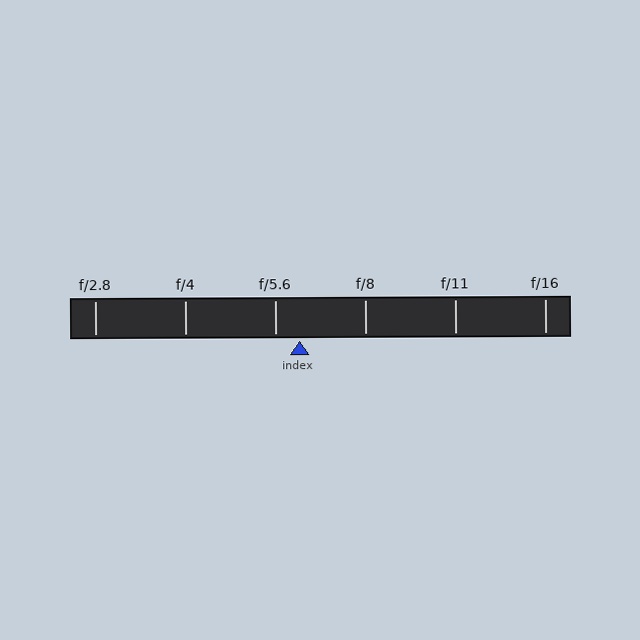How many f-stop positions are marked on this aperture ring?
There are 6 f-stop positions marked.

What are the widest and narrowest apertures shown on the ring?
The widest aperture shown is f/2.8 and the narrowest is f/16.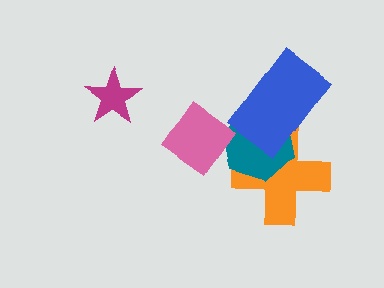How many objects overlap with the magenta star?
0 objects overlap with the magenta star.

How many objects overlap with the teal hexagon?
3 objects overlap with the teal hexagon.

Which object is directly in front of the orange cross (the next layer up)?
The teal hexagon is directly in front of the orange cross.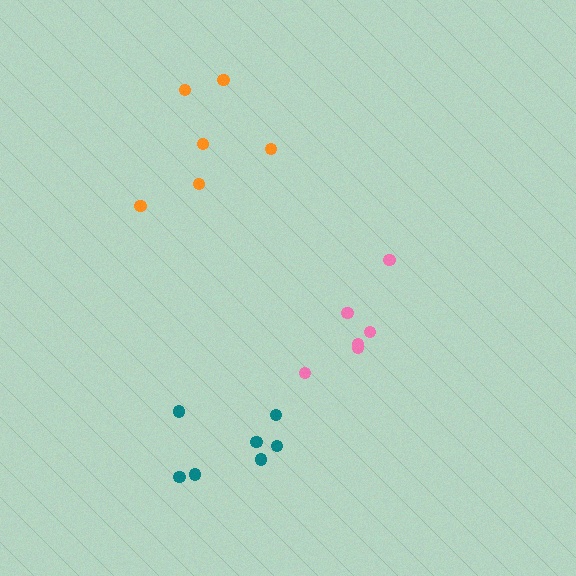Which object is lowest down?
The teal cluster is bottommost.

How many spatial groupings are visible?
There are 3 spatial groupings.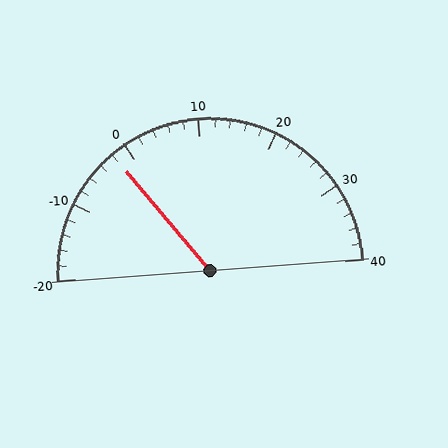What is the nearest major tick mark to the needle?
The nearest major tick mark is 0.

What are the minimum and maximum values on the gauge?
The gauge ranges from -20 to 40.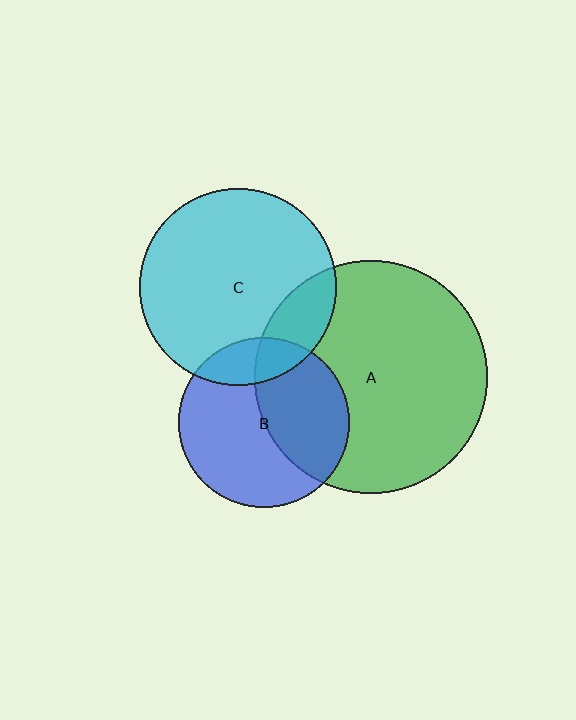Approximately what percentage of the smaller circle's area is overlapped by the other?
Approximately 15%.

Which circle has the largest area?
Circle A (green).